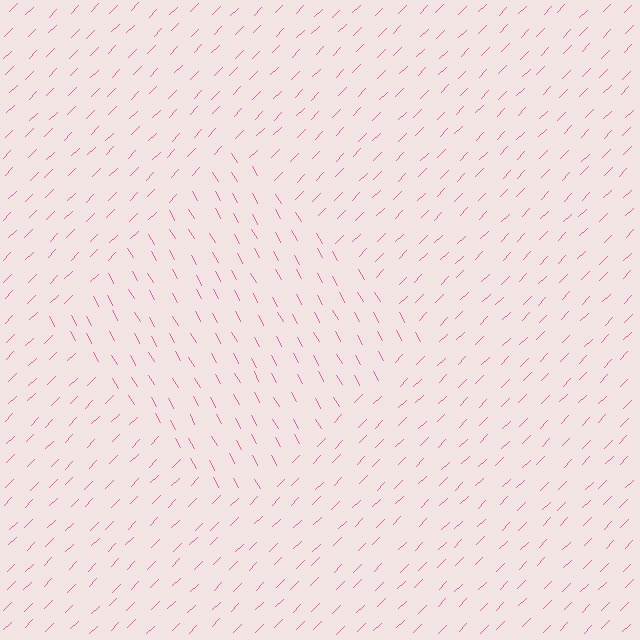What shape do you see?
I see a diamond.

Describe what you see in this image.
The image is filled with small pink line segments. A diamond region in the image has lines oriented differently from the surrounding lines, creating a visible texture boundary.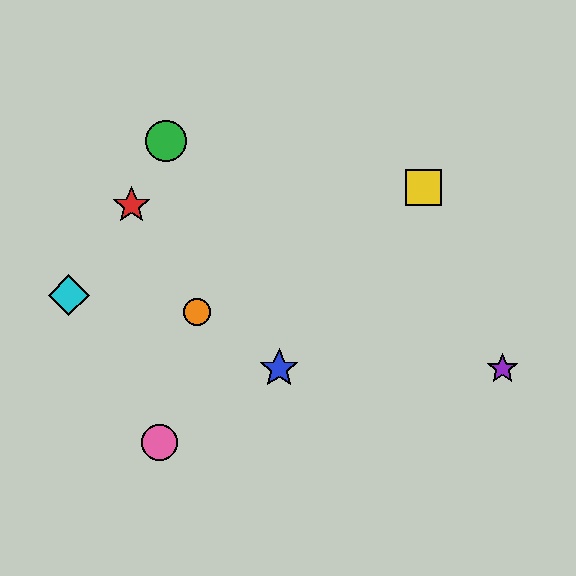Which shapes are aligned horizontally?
The blue star, the purple star are aligned horizontally.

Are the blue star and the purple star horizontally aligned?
Yes, both are at y≈369.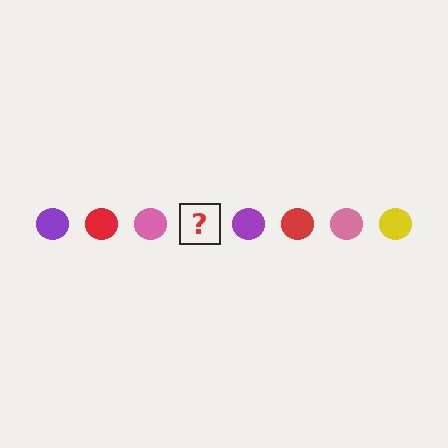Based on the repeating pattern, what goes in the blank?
The blank should be a yellow circle.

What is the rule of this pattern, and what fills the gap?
The rule is that the pattern cycles through purple, red, pink, yellow circles. The gap should be filled with a yellow circle.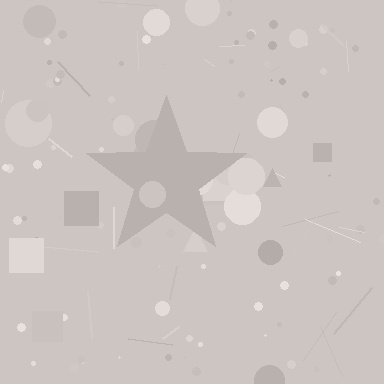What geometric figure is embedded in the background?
A star is embedded in the background.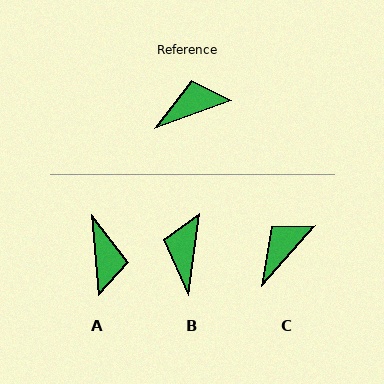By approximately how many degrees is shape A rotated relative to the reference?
Approximately 105 degrees clockwise.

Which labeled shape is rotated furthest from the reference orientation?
A, about 105 degrees away.